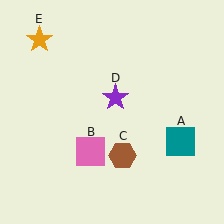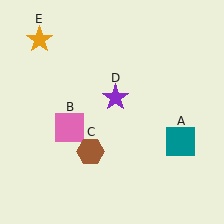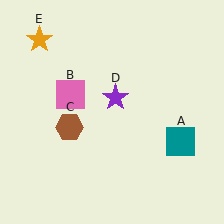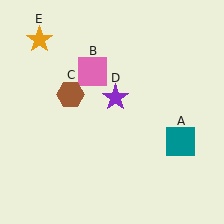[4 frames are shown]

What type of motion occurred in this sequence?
The pink square (object B), brown hexagon (object C) rotated clockwise around the center of the scene.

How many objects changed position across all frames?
2 objects changed position: pink square (object B), brown hexagon (object C).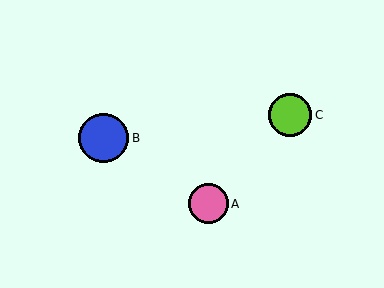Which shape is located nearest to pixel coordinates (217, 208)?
The pink circle (labeled A) at (209, 204) is nearest to that location.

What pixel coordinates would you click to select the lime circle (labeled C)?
Click at (290, 115) to select the lime circle C.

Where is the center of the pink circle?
The center of the pink circle is at (209, 204).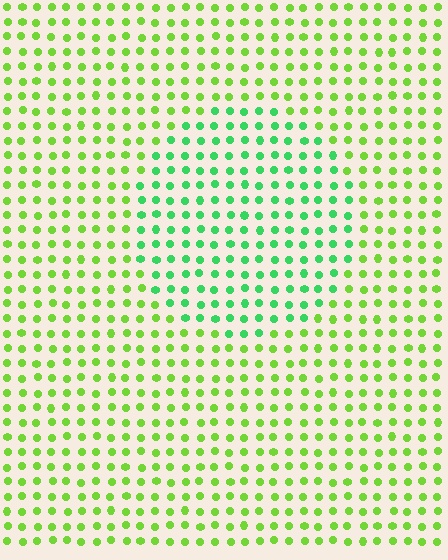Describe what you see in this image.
The image is filled with small lime elements in a uniform arrangement. A circle-shaped region is visible where the elements are tinted to a slightly different hue, forming a subtle color boundary.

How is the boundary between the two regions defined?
The boundary is defined purely by a slight shift in hue (about 38 degrees). Spacing, size, and orientation are identical on both sides.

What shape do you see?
I see a circle.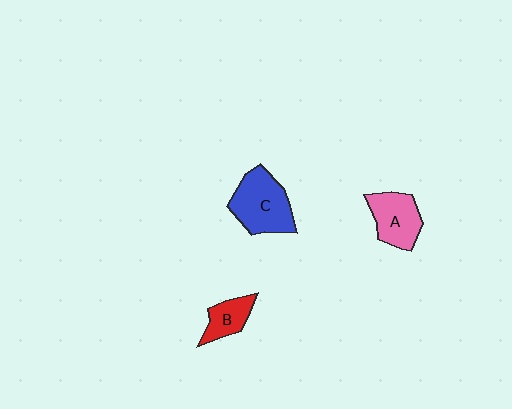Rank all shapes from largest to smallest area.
From largest to smallest: C (blue), A (pink), B (red).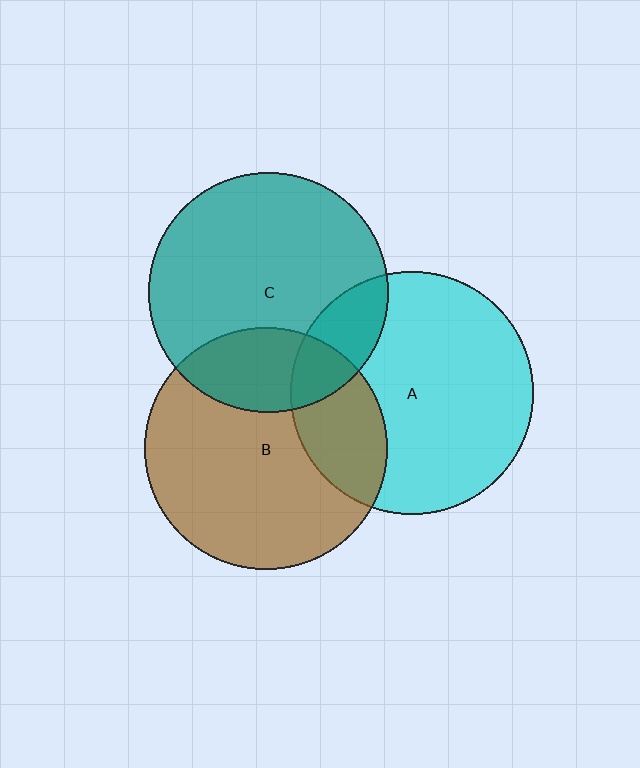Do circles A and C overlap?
Yes.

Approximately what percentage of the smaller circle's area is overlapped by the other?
Approximately 15%.